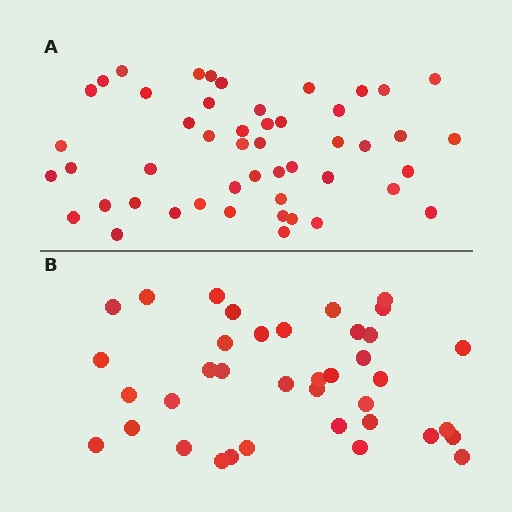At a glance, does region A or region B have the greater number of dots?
Region A (the top region) has more dots.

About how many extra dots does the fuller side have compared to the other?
Region A has roughly 12 or so more dots than region B.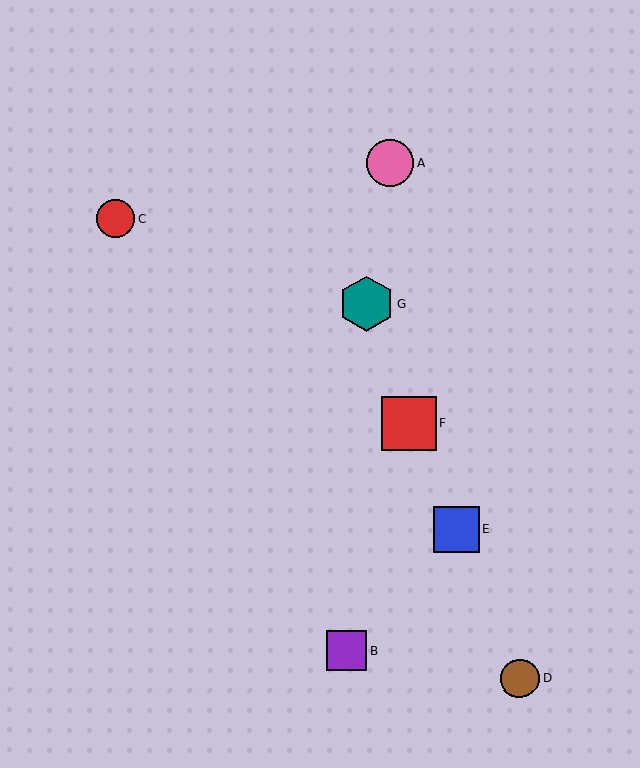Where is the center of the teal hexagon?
The center of the teal hexagon is at (367, 304).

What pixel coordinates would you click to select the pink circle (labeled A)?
Click at (390, 163) to select the pink circle A.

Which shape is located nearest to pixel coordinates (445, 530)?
The blue square (labeled E) at (456, 530) is nearest to that location.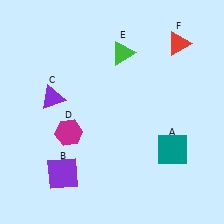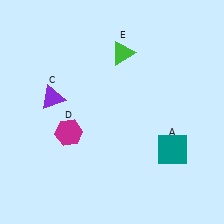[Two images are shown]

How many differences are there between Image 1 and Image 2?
There are 2 differences between the two images.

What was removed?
The red triangle (F), the purple square (B) were removed in Image 2.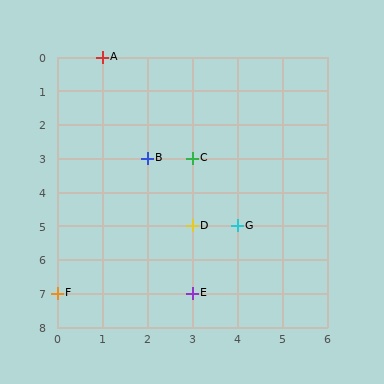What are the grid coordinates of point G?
Point G is at grid coordinates (4, 5).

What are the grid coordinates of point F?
Point F is at grid coordinates (0, 7).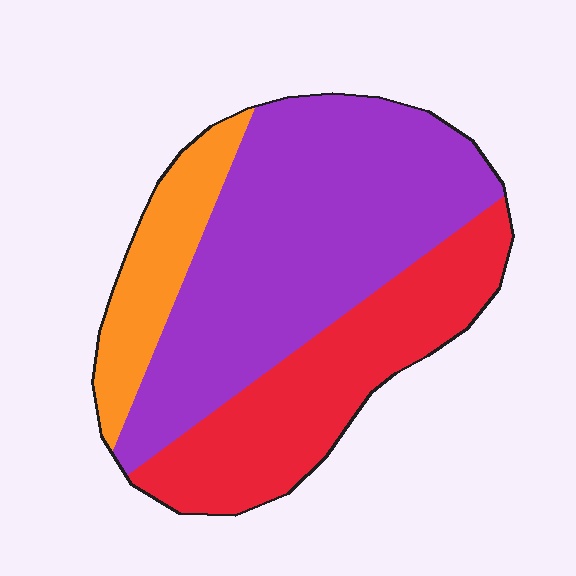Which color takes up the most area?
Purple, at roughly 55%.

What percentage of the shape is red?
Red takes up about one third (1/3) of the shape.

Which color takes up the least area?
Orange, at roughly 15%.